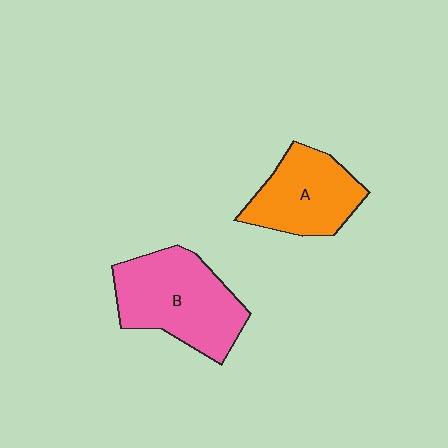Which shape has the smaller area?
Shape A (orange).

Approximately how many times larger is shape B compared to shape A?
Approximately 1.3 times.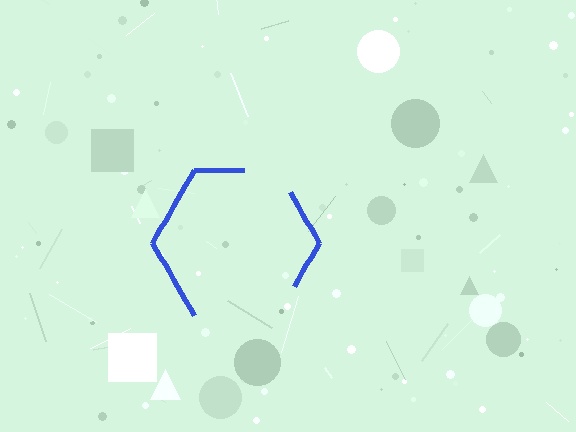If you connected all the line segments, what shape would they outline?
They would outline a hexagon.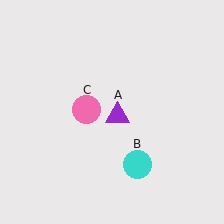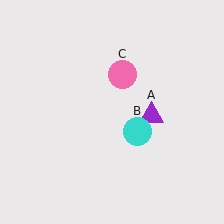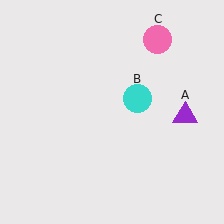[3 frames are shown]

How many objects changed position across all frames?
3 objects changed position: purple triangle (object A), cyan circle (object B), pink circle (object C).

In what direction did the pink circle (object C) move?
The pink circle (object C) moved up and to the right.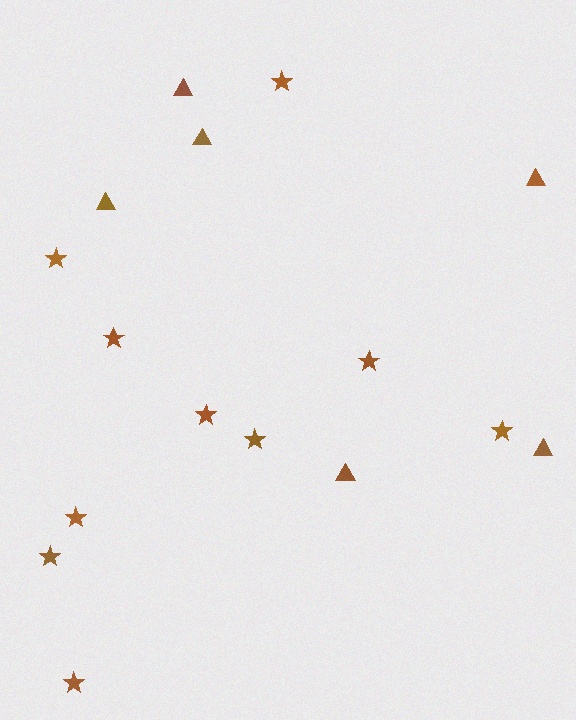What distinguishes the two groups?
There are 2 groups: one group of triangles (6) and one group of stars (10).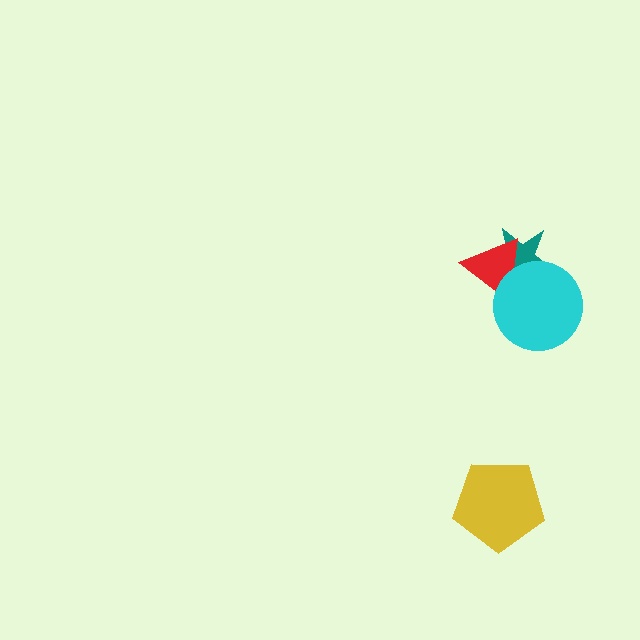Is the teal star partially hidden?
Yes, it is partially covered by another shape.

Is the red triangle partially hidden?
Yes, it is partially covered by another shape.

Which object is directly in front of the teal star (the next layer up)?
The red triangle is directly in front of the teal star.